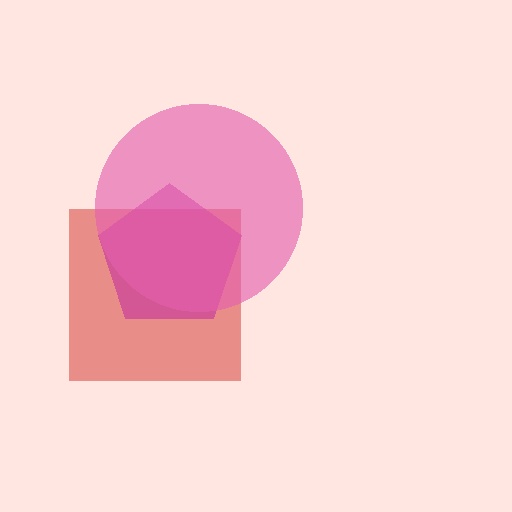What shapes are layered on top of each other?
The layered shapes are: a red square, a magenta pentagon, a pink circle.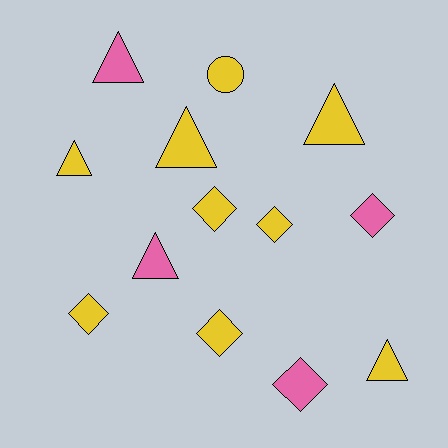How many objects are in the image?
There are 13 objects.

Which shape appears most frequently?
Triangle, with 6 objects.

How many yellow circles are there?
There is 1 yellow circle.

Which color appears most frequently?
Yellow, with 9 objects.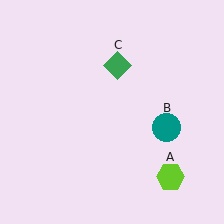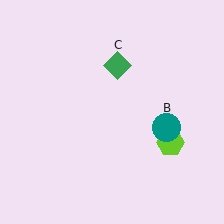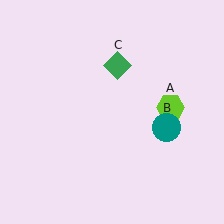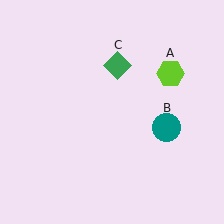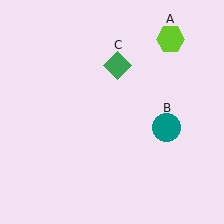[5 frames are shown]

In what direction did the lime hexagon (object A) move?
The lime hexagon (object A) moved up.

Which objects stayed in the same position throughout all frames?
Teal circle (object B) and green diamond (object C) remained stationary.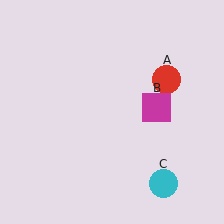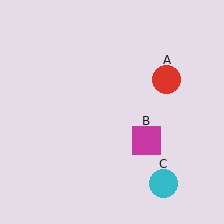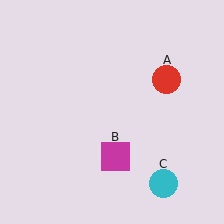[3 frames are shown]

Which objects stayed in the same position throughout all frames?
Red circle (object A) and cyan circle (object C) remained stationary.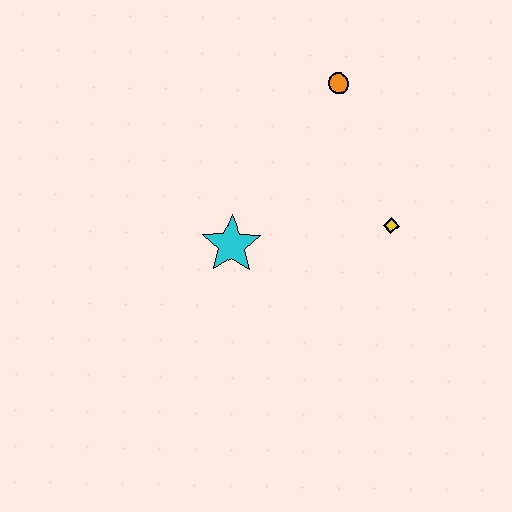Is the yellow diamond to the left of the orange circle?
No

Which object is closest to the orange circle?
The yellow diamond is closest to the orange circle.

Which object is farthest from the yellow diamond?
The cyan star is farthest from the yellow diamond.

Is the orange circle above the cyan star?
Yes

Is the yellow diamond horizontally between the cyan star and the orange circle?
No